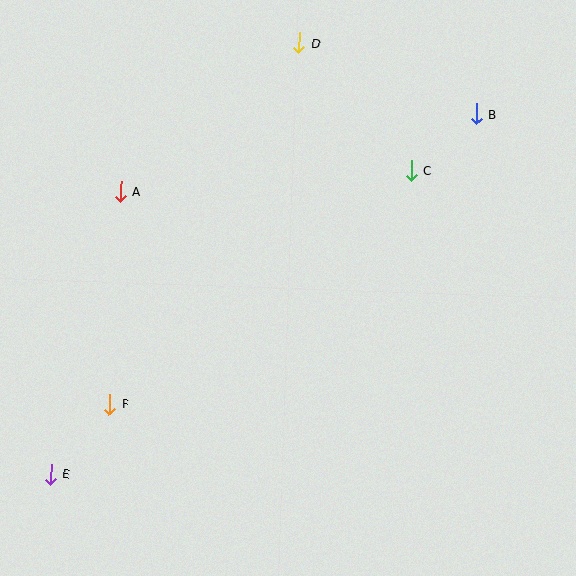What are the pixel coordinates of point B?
Point B is at (476, 114).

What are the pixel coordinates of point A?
Point A is at (120, 191).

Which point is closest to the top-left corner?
Point A is closest to the top-left corner.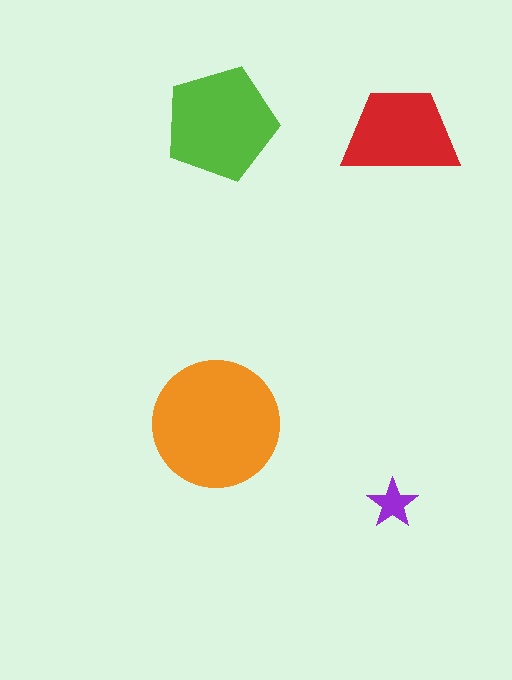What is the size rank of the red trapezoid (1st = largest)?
3rd.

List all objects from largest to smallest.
The orange circle, the lime pentagon, the red trapezoid, the purple star.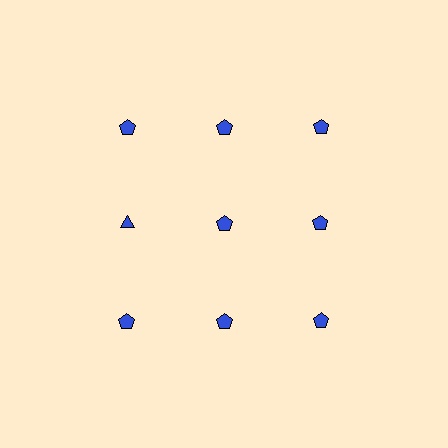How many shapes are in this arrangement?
There are 9 shapes arranged in a grid pattern.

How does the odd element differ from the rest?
It has a different shape: triangle instead of pentagon.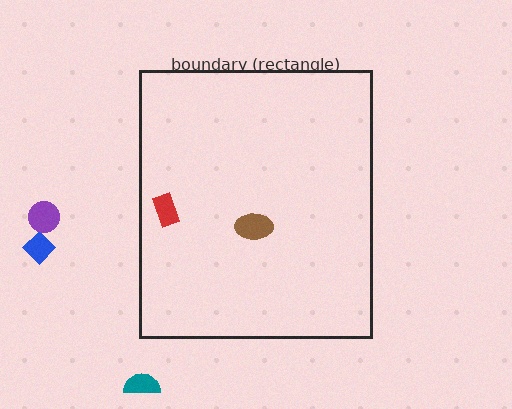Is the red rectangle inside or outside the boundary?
Inside.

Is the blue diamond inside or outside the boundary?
Outside.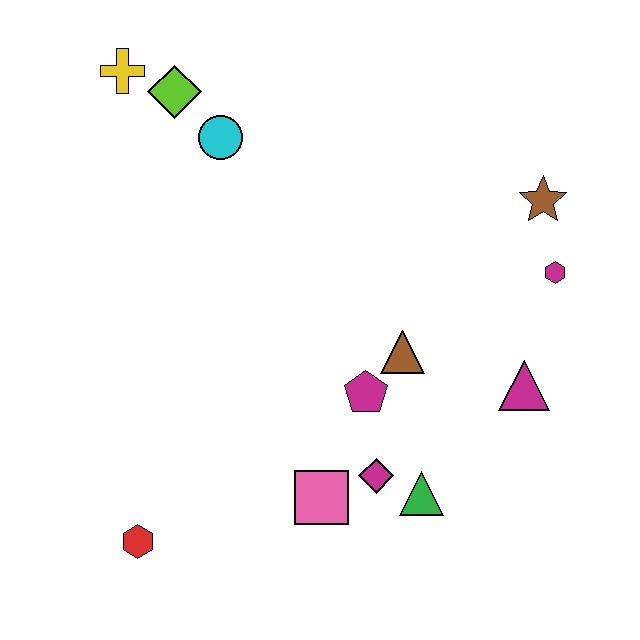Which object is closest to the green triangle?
The magenta diamond is closest to the green triangle.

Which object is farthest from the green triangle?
The yellow cross is farthest from the green triangle.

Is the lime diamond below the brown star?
No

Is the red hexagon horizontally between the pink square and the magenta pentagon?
No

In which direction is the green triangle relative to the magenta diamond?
The green triangle is to the right of the magenta diamond.